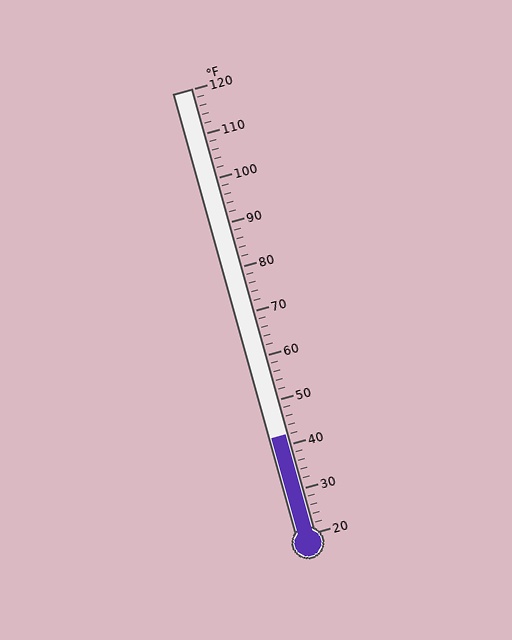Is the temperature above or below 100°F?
The temperature is below 100°F.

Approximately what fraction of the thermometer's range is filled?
The thermometer is filled to approximately 20% of its range.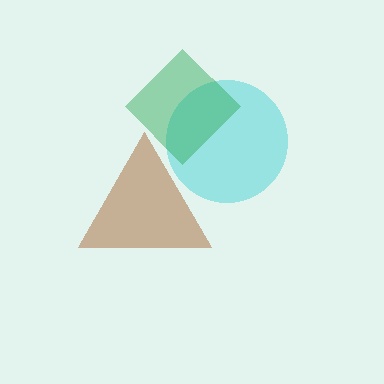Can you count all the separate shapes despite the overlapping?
Yes, there are 3 separate shapes.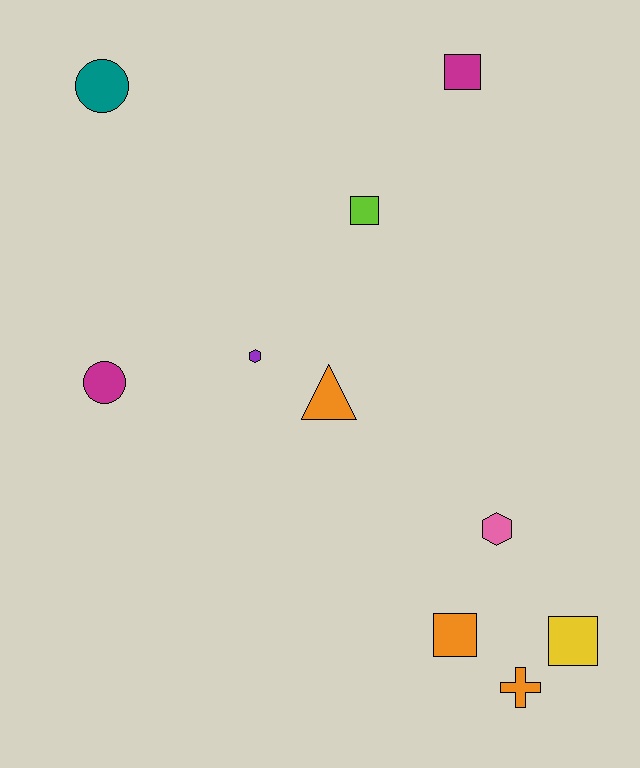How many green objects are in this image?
There are no green objects.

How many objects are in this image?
There are 10 objects.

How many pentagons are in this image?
There are no pentagons.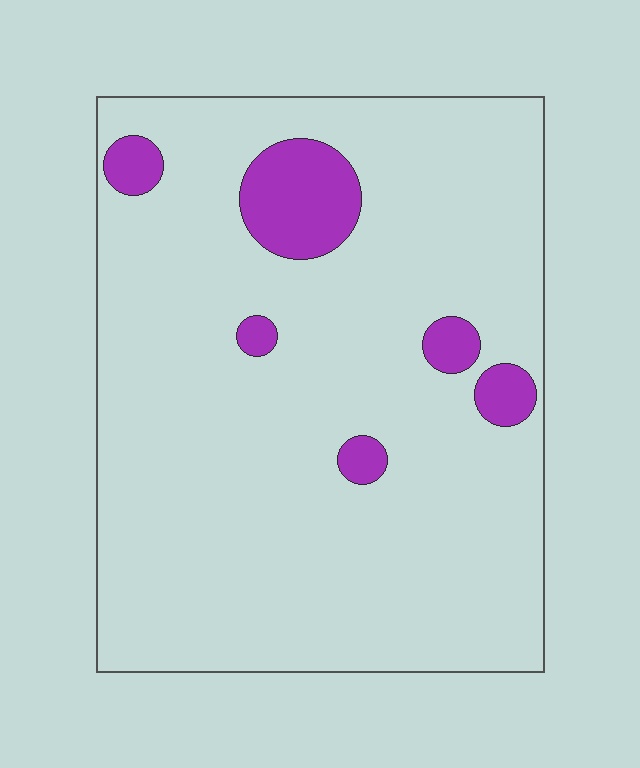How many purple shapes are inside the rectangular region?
6.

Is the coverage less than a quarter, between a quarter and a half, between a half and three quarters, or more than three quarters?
Less than a quarter.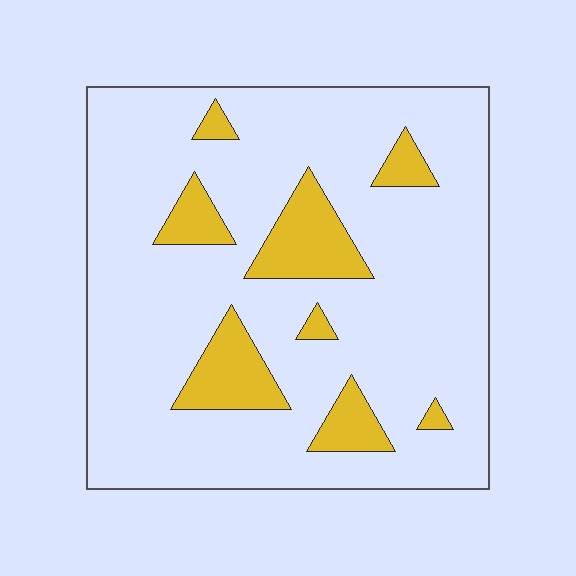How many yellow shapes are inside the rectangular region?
8.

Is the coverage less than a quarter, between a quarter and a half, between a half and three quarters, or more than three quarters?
Less than a quarter.